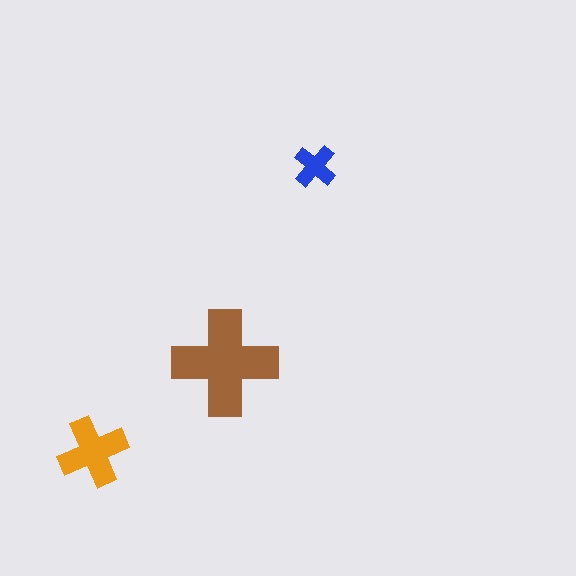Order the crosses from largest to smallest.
the brown one, the orange one, the blue one.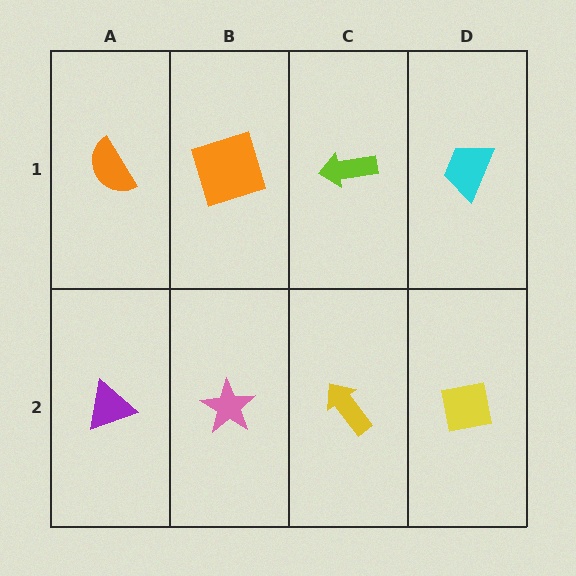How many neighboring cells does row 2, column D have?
2.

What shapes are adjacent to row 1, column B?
A pink star (row 2, column B), an orange semicircle (row 1, column A), a lime arrow (row 1, column C).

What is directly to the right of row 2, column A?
A pink star.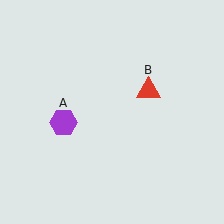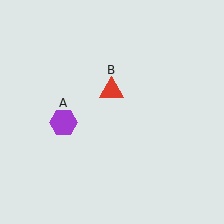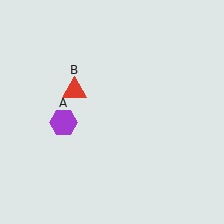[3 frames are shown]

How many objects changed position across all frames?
1 object changed position: red triangle (object B).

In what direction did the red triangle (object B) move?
The red triangle (object B) moved left.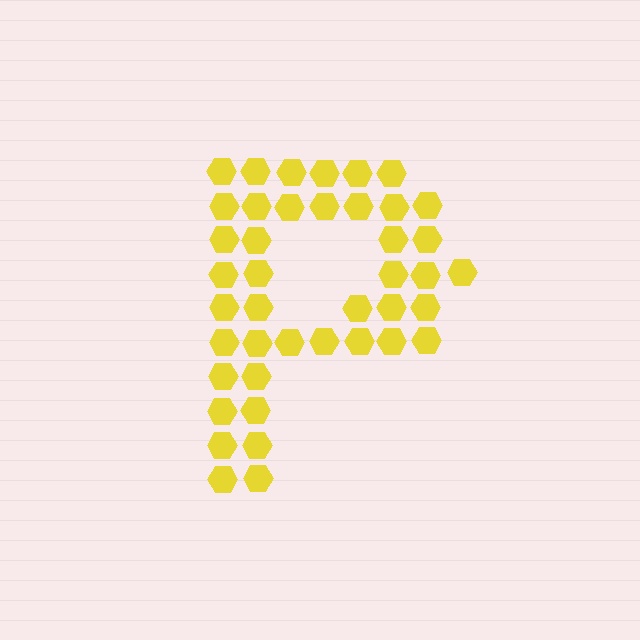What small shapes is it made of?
It is made of small hexagons.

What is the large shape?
The large shape is the letter P.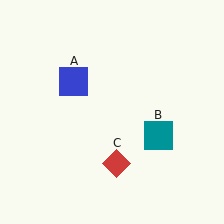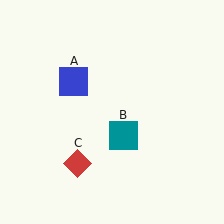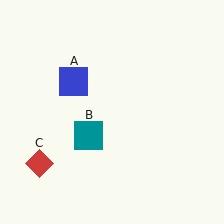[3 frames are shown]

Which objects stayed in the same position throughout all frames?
Blue square (object A) remained stationary.